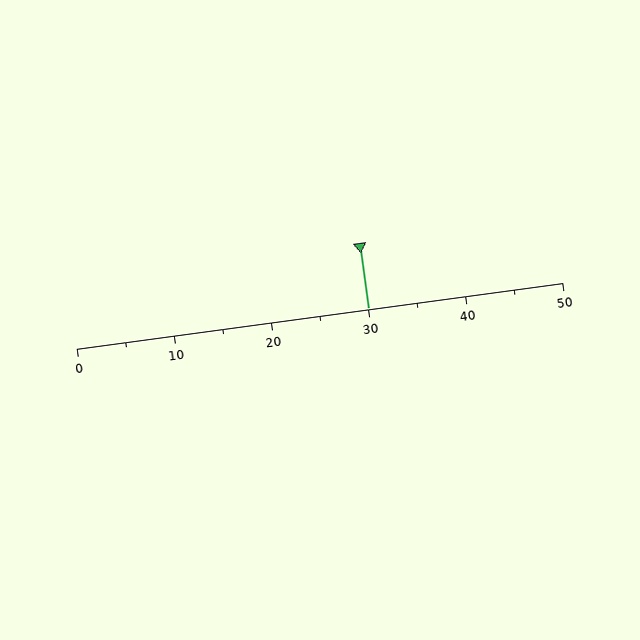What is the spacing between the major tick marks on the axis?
The major ticks are spaced 10 apart.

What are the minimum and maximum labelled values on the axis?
The axis runs from 0 to 50.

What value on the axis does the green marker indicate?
The marker indicates approximately 30.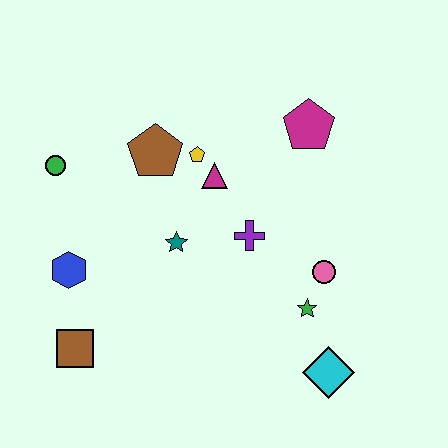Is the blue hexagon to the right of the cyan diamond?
No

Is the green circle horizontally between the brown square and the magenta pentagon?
No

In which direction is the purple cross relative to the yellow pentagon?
The purple cross is below the yellow pentagon.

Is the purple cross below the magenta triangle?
Yes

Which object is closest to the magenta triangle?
The yellow pentagon is closest to the magenta triangle.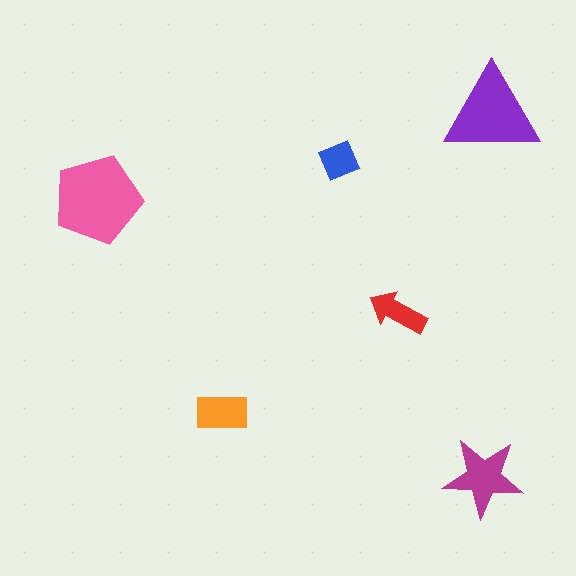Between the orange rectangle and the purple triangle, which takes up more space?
The purple triangle.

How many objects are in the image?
There are 6 objects in the image.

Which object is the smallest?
The blue square.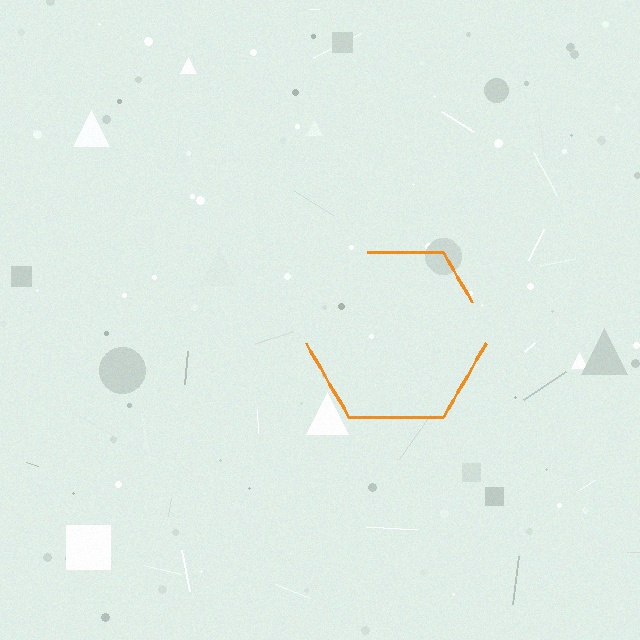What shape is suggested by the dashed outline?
The dashed outline suggests a hexagon.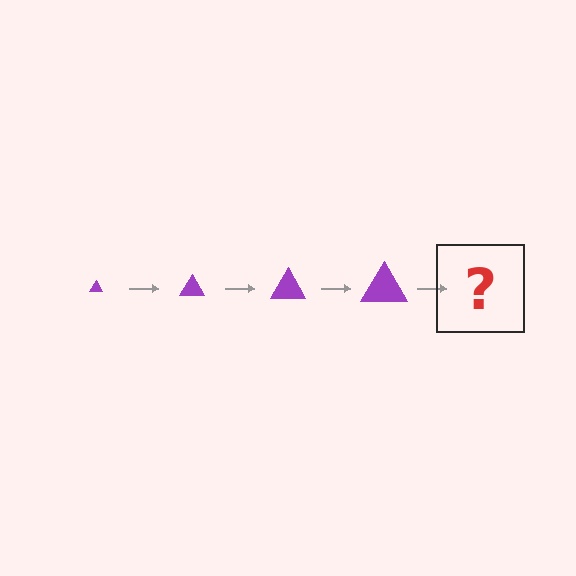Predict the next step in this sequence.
The next step is a purple triangle, larger than the previous one.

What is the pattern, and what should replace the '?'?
The pattern is that the triangle gets progressively larger each step. The '?' should be a purple triangle, larger than the previous one.